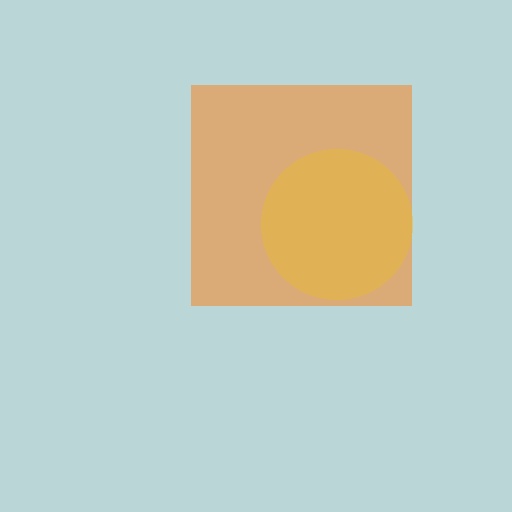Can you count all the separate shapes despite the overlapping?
Yes, there are 2 separate shapes.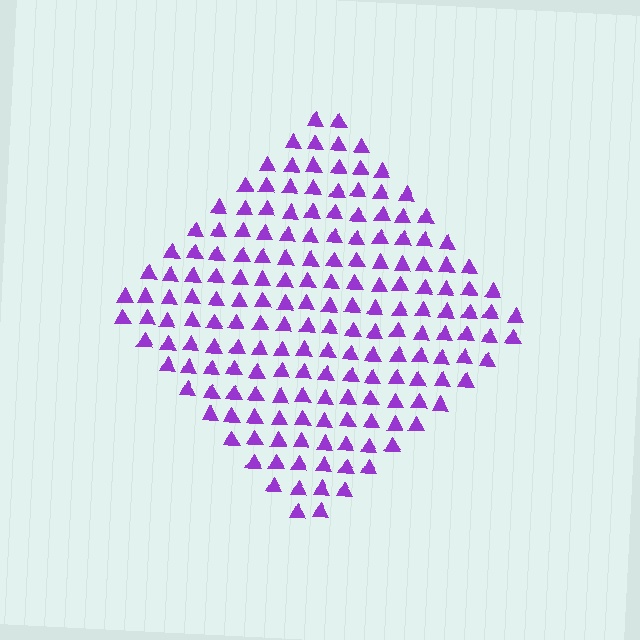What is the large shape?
The large shape is a diamond.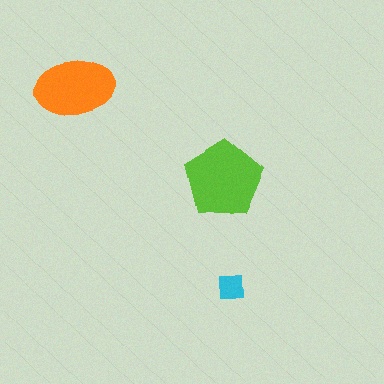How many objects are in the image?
There are 3 objects in the image.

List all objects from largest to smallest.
The lime pentagon, the orange ellipse, the cyan square.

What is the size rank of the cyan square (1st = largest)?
3rd.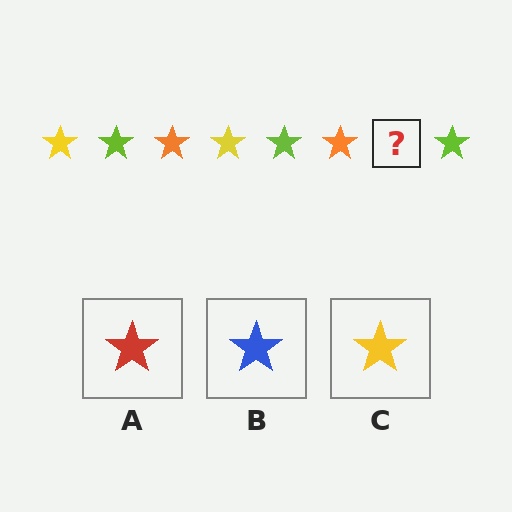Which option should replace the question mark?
Option C.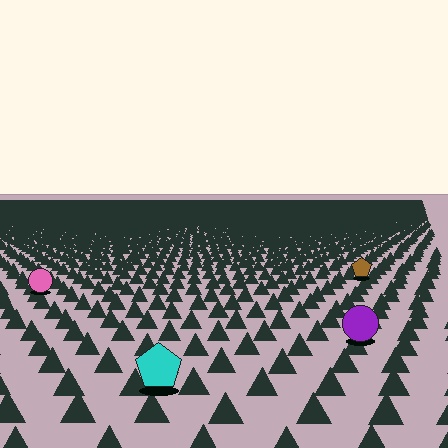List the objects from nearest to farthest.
From nearest to farthest: the cyan pentagon, the purple circle, the pink circle, the brown pentagon.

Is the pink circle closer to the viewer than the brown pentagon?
Yes. The pink circle is closer — you can tell from the texture gradient: the ground texture is coarser near it.